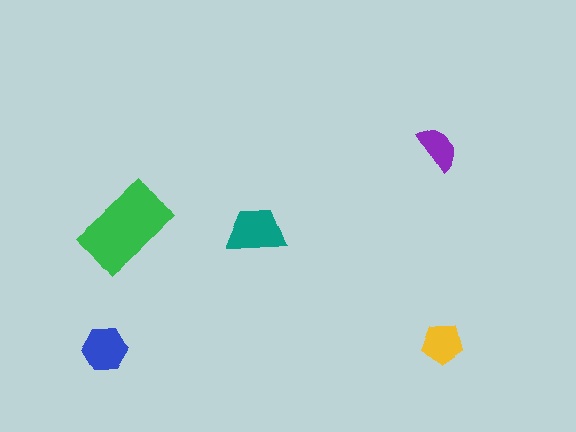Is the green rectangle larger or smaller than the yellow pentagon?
Larger.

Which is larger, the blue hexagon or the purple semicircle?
The blue hexagon.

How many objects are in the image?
There are 5 objects in the image.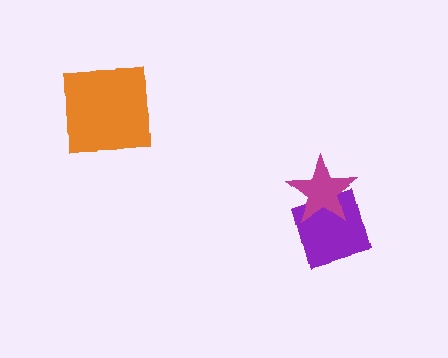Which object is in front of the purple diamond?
The magenta star is in front of the purple diamond.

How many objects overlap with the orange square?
0 objects overlap with the orange square.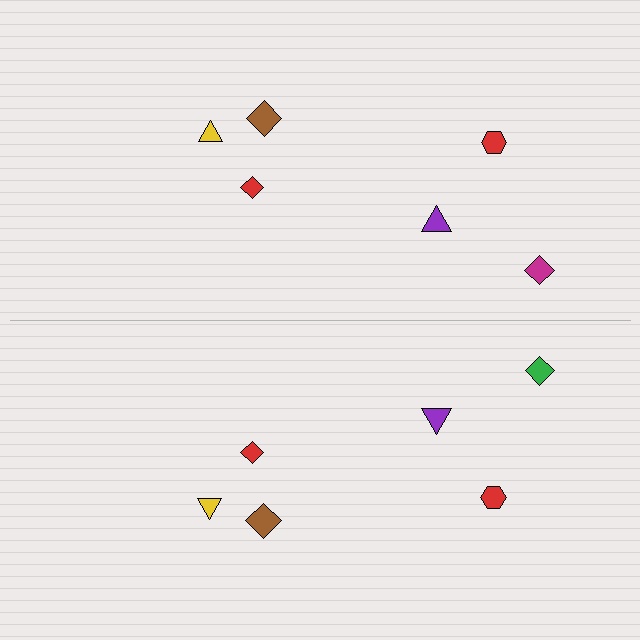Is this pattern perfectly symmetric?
No, the pattern is not perfectly symmetric. The green diamond on the bottom side breaks the symmetry — its mirror counterpart is magenta.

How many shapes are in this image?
There are 12 shapes in this image.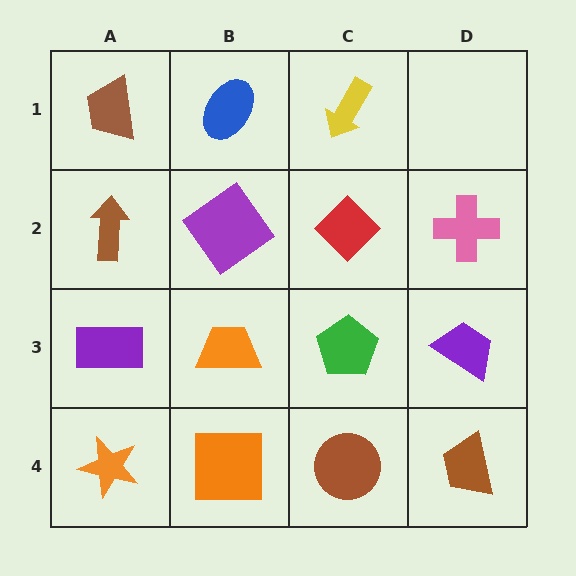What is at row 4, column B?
An orange square.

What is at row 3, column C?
A green pentagon.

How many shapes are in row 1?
3 shapes.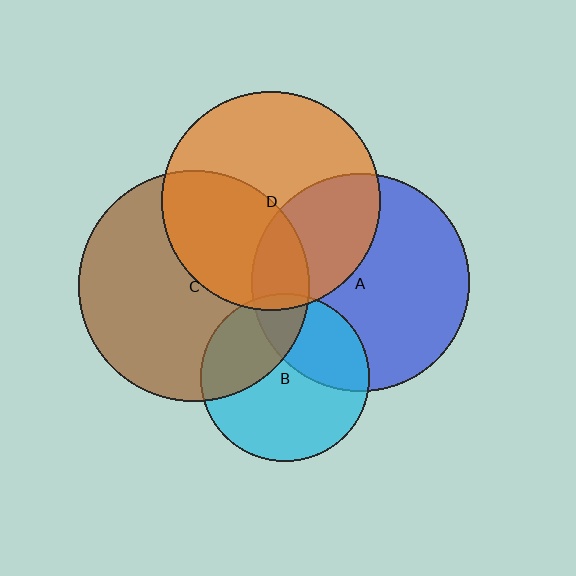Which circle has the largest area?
Circle C (brown).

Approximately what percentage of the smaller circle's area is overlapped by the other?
Approximately 35%.